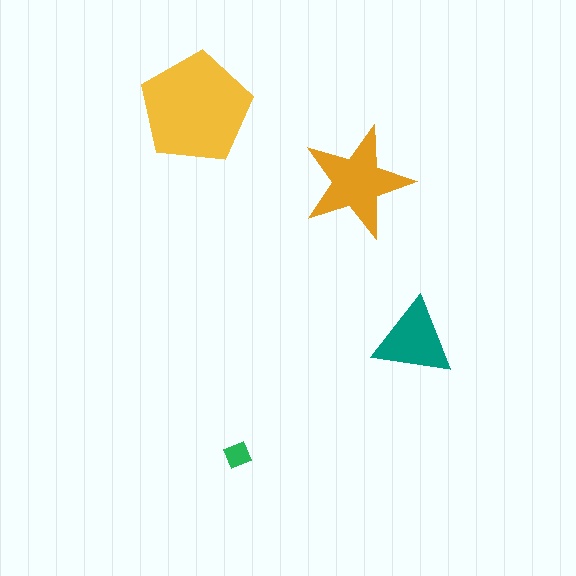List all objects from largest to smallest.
The yellow pentagon, the orange star, the teal triangle, the green diamond.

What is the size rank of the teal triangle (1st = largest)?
3rd.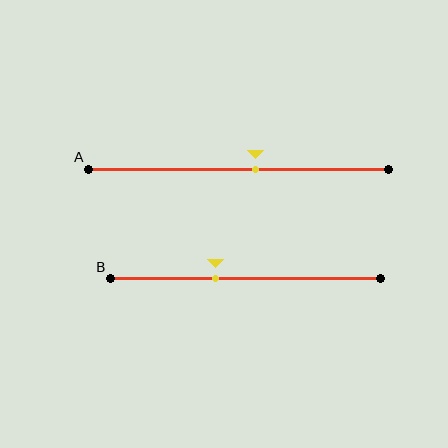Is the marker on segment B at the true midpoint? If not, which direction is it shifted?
No, the marker on segment B is shifted to the left by about 11% of the segment length.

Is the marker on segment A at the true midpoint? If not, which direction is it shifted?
No, the marker on segment A is shifted to the right by about 6% of the segment length.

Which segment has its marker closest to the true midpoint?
Segment A has its marker closest to the true midpoint.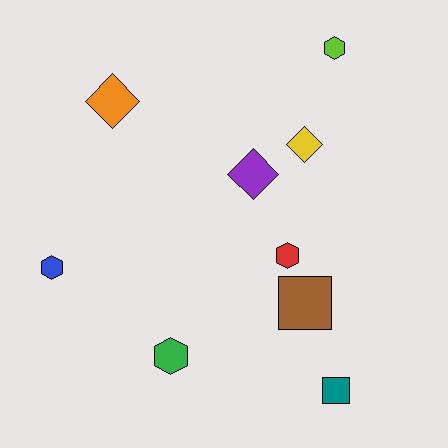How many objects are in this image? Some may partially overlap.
There are 9 objects.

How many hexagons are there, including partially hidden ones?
There are 4 hexagons.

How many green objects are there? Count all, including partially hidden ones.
There is 1 green object.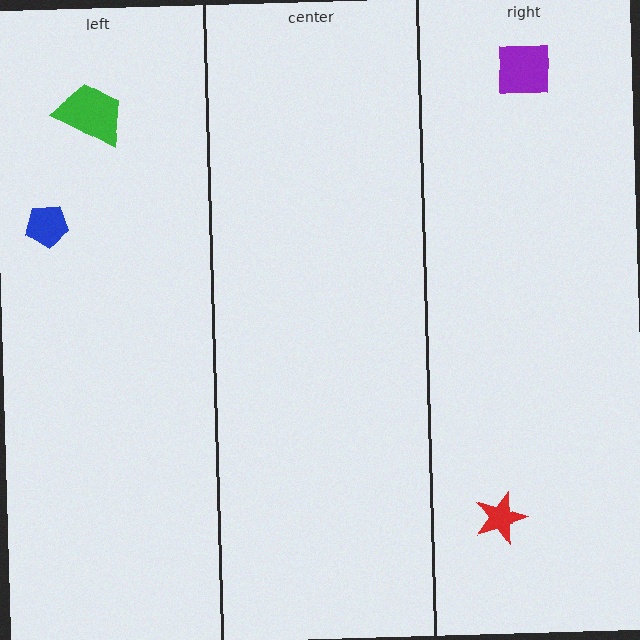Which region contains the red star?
The right region.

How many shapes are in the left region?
2.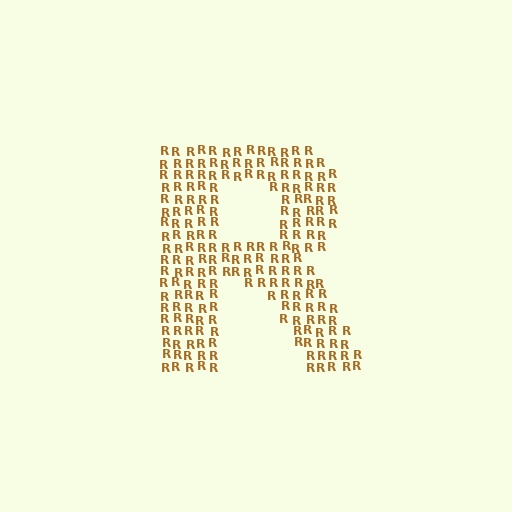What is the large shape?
The large shape is the letter R.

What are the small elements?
The small elements are letter R's.